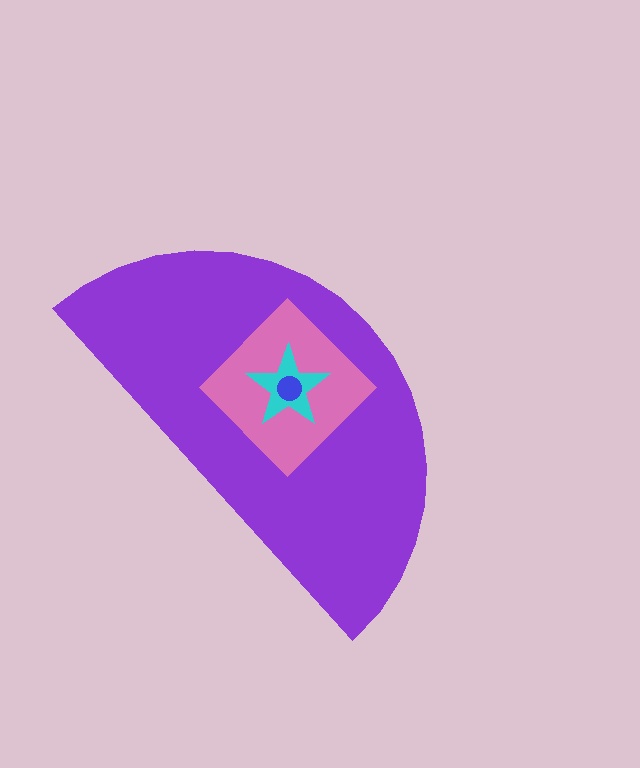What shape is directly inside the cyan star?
The blue circle.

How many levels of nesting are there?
4.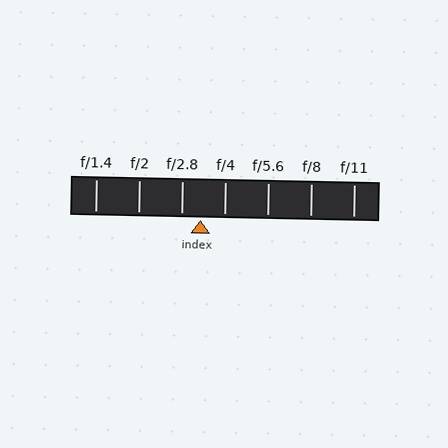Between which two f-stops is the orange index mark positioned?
The index mark is between f/2.8 and f/4.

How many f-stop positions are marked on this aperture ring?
There are 7 f-stop positions marked.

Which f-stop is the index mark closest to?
The index mark is closest to f/2.8.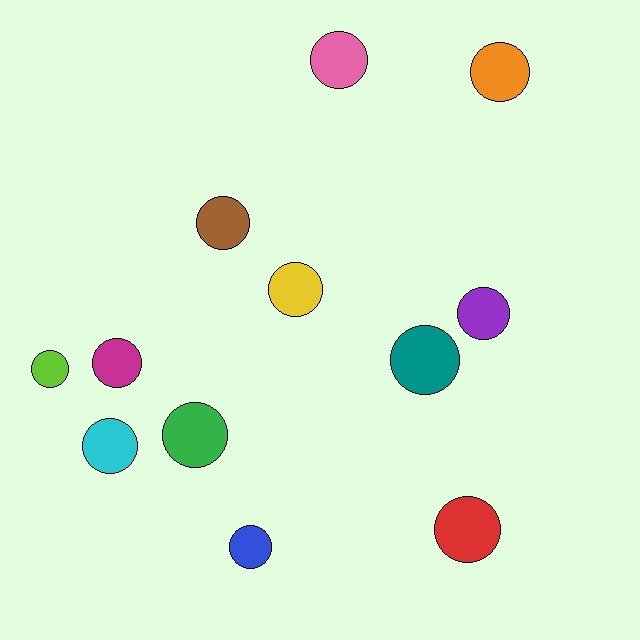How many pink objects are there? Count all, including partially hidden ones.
There is 1 pink object.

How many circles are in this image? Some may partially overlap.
There are 12 circles.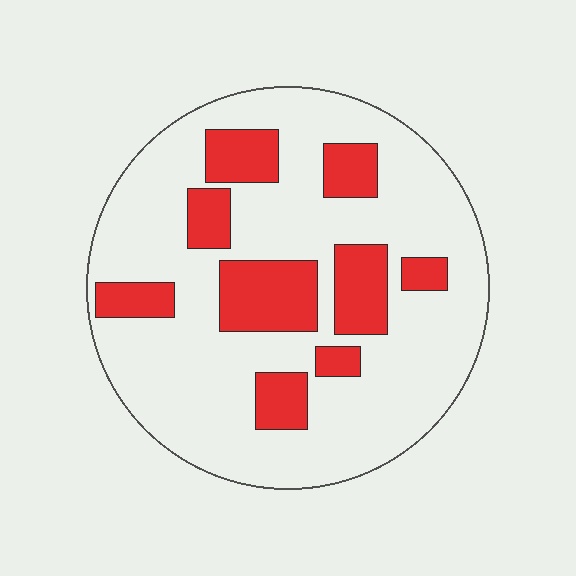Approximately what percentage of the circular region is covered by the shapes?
Approximately 25%.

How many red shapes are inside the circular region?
9.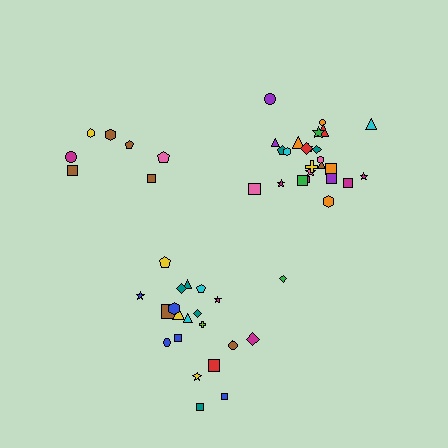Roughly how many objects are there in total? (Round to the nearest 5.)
Roughly 55 objects in total.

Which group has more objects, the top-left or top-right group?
The top-right group.